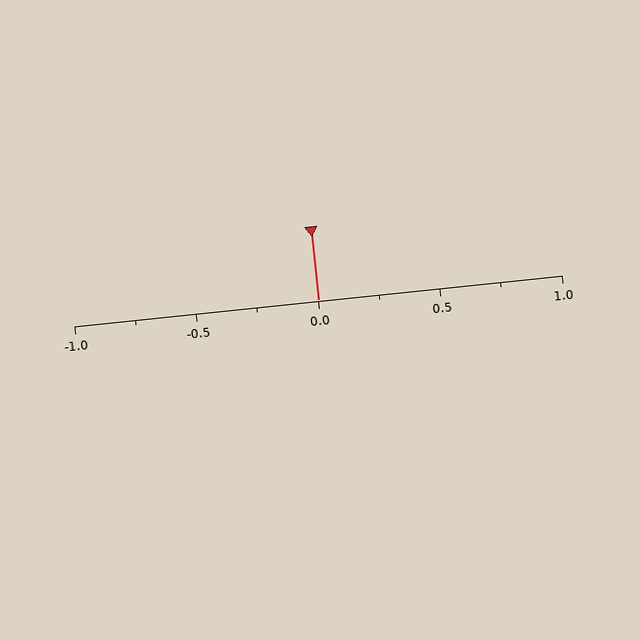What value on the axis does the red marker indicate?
The marker indicates approximately 0.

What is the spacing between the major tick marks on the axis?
The major ticks are spaced 0.5 apart.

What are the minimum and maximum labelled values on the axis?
The axis runs from -1.0 to 1.0.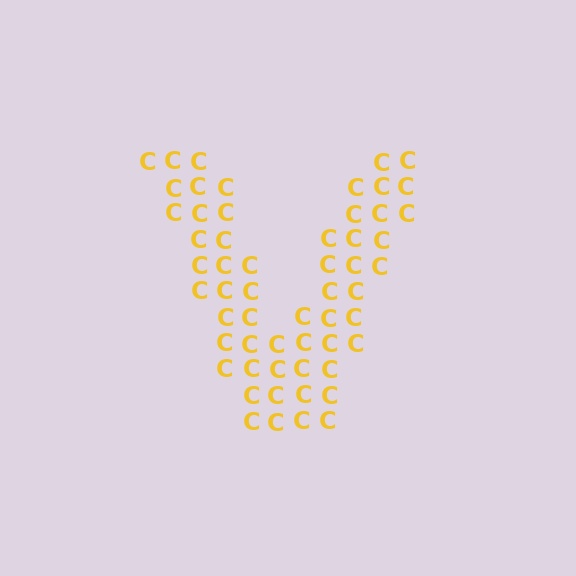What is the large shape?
The large shape is the letter V.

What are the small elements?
The small elements are letter C's.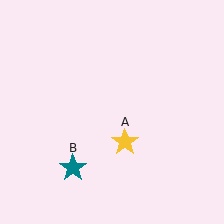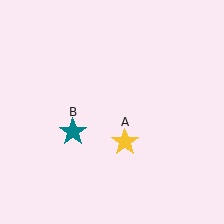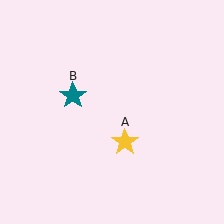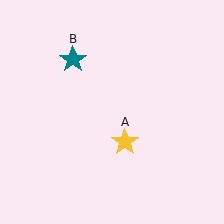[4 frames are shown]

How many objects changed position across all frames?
1 object changed position: teal star (object B).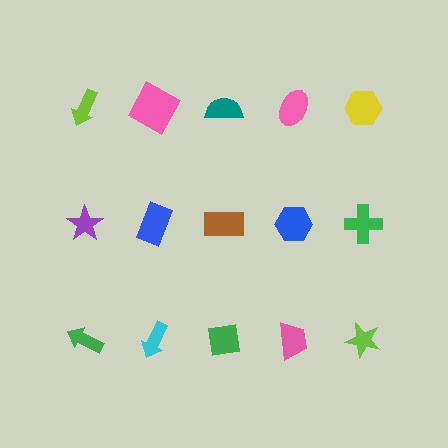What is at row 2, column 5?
A green cross.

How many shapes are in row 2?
5 shapes.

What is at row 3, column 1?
A green arrow.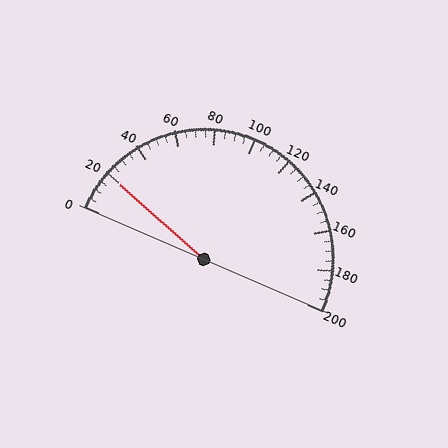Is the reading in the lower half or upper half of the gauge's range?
The reading is in the lower half of the range (0 to 200).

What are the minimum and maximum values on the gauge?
The gauge ranges from 0 to 200.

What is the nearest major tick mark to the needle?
The nearest major tick mark is 20.